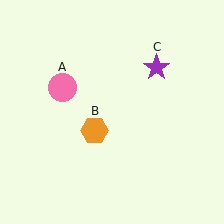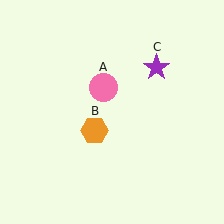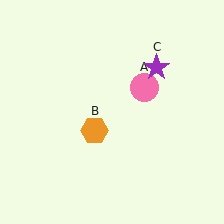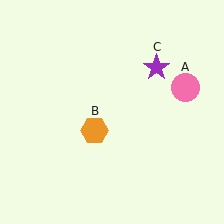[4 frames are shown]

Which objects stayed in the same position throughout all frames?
Orange hexagon (object B) and purple star (object C) remained stationary.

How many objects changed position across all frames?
1 object changed position: pink circle (object A).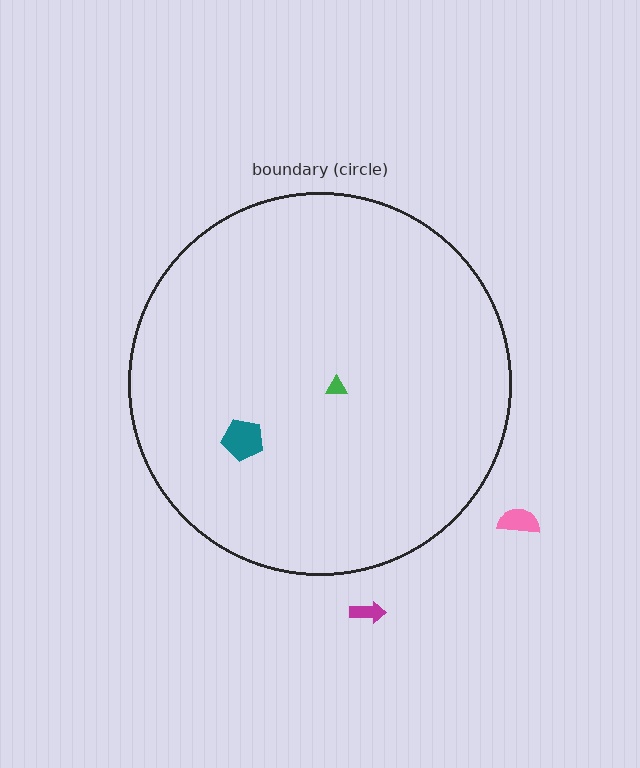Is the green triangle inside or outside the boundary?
Inside.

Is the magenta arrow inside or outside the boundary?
Outside.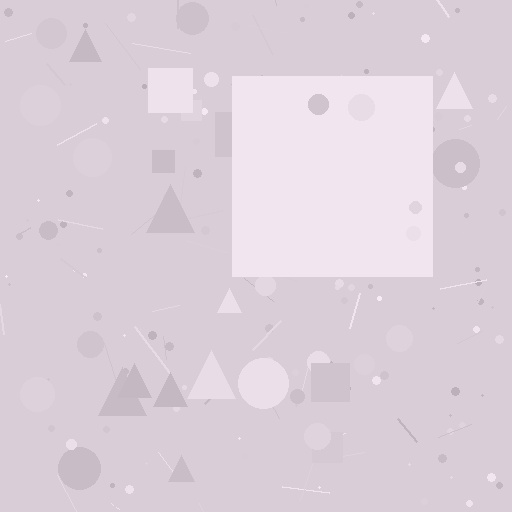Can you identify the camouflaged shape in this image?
The camouflaged shape is a square.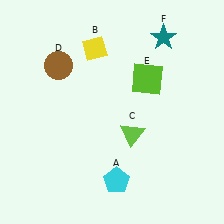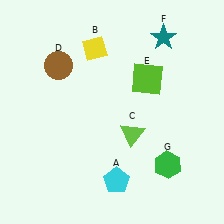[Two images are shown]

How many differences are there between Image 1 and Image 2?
There is 1 difference between the two images.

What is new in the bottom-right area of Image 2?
A green hexagon (G) was added in the bottom-right area of Image 2.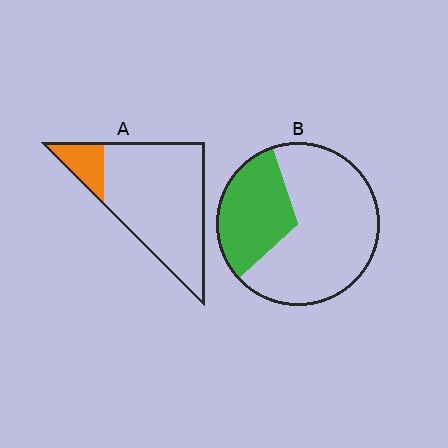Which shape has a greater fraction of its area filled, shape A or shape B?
Shape B.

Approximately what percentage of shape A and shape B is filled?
A is approximately 15% and B is approximately 30%.